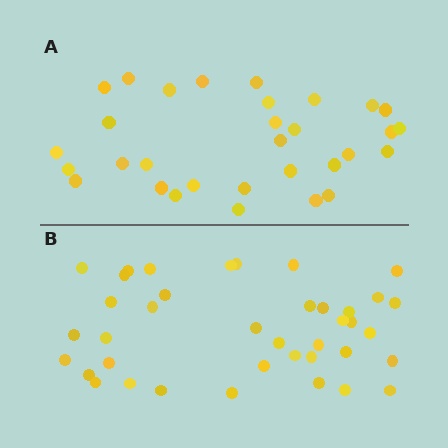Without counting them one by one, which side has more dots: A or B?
Region B (the bottom region) has more dots.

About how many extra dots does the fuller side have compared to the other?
Region B has roughly 8 or so more dots than region A.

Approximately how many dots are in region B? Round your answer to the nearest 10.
About 40 dots. (The exact count is 39, which rounds to 40.)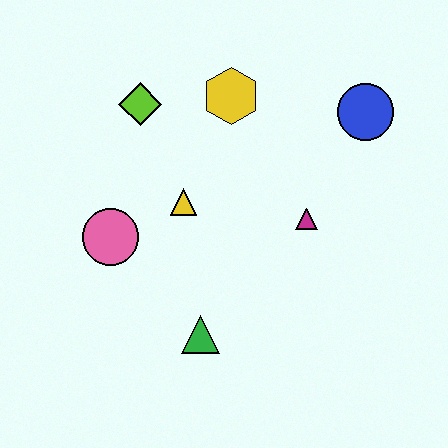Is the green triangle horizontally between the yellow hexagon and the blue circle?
No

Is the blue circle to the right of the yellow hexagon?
Yes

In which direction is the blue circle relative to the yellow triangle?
The blue circle is to the right of the yellow triangle.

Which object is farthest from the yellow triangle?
The blue circle is farthest from the yellow triangle.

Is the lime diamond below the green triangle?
No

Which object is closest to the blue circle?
The magenta triangle is closest to the blue circle.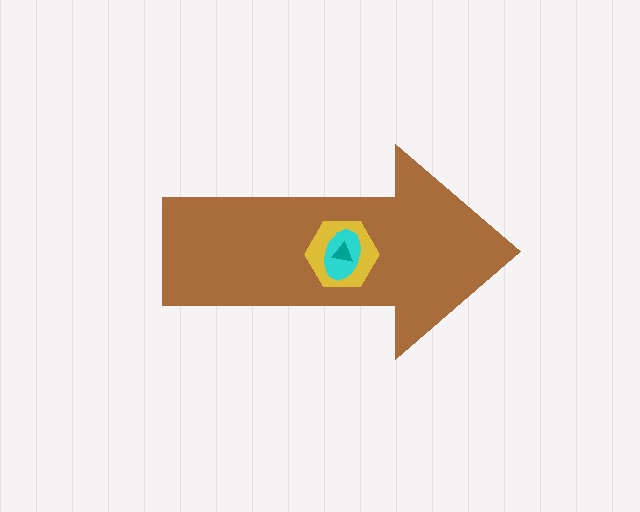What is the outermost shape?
The brown arrow.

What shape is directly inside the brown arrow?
The yellow hexagon.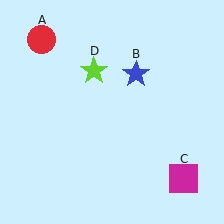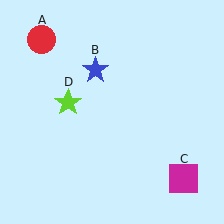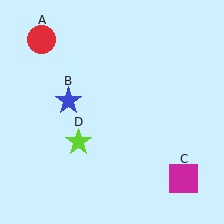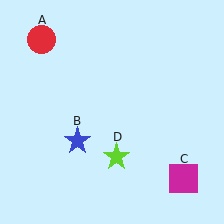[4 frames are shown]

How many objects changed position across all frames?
2 objects changed position: blue star (object B), lime star (object D).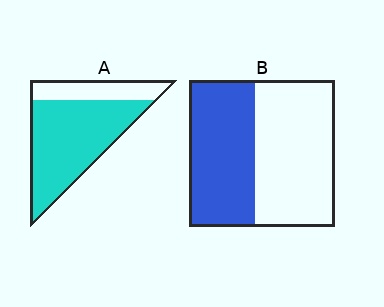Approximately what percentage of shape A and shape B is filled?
A is approximately 75% and B is approximately 45%.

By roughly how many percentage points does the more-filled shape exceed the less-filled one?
By roughly 30 percentage points (A over B).